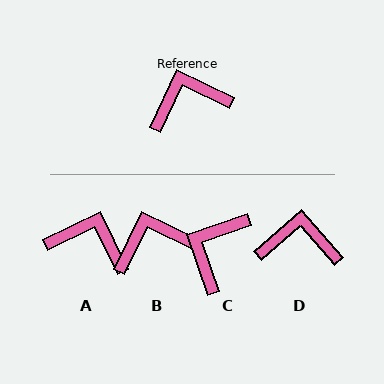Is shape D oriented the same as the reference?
No, it is off by about 23 degrees.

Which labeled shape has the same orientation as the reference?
B.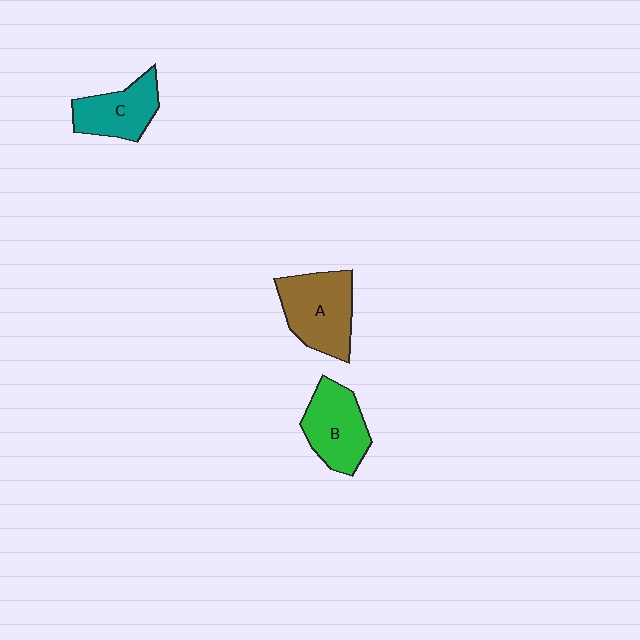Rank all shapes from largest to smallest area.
From largest to smallest: A (brown), B (green), C (teal).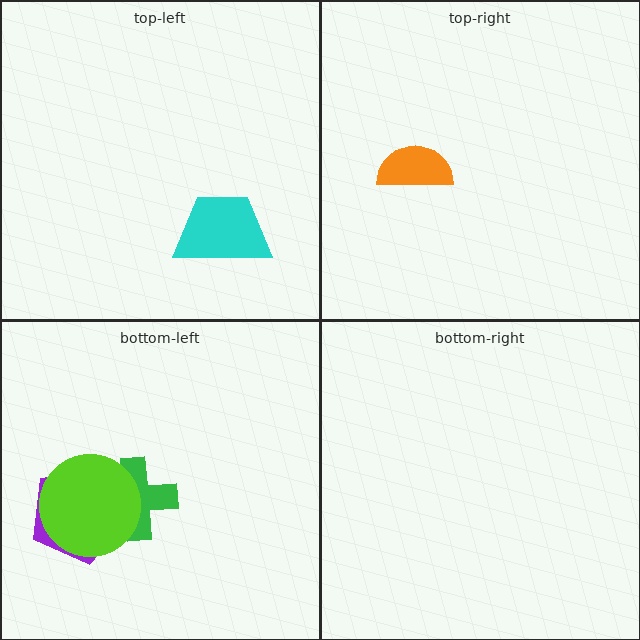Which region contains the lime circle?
The bottom-left region.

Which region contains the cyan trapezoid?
The top-left region.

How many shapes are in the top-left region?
1.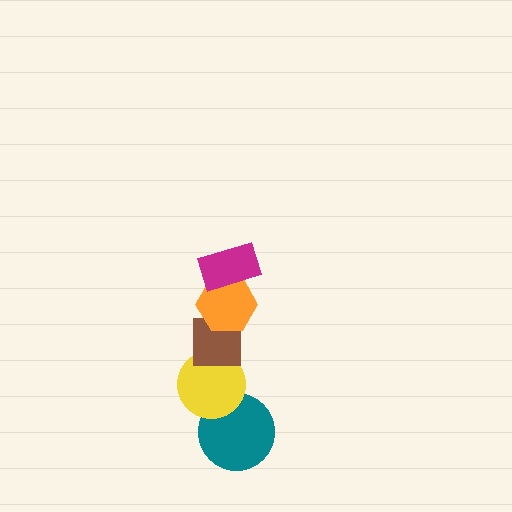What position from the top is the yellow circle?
The yellow circle is 4th from the top.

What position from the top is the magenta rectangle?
The magenta rectangle is 1st from the top.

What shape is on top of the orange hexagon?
The magenta rectangle is on top of the orange hexagon.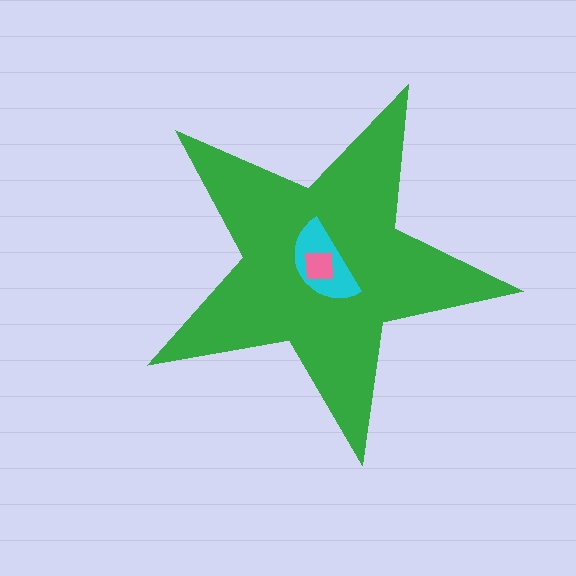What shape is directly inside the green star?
The cyan semicircle.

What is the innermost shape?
The pink square.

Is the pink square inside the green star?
Yes.